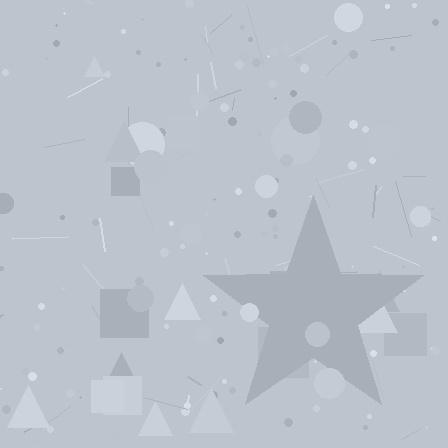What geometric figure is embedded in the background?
A star is embedded in the background.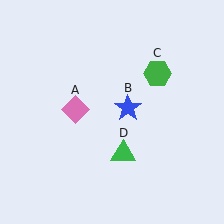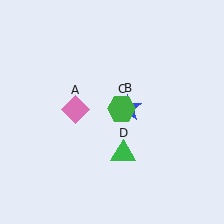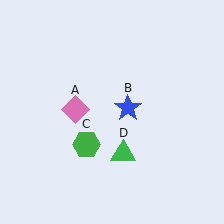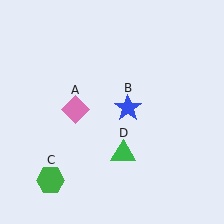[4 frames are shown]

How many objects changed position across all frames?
1 object changed position: green hexagon (object C).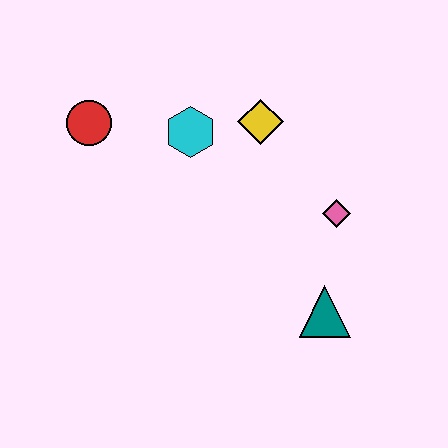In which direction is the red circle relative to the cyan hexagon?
The red circle is to the left of the cyan hexagon.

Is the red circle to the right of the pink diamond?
No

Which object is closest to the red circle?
The cyan hexagon is closest to the red circle.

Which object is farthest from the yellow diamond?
The teal triangle is farthest from the yellow diamond.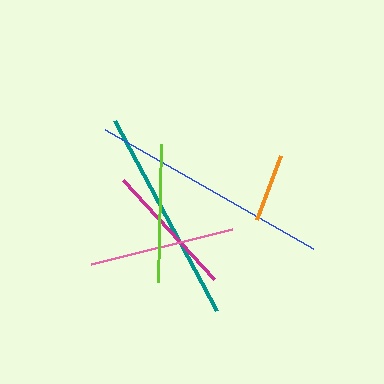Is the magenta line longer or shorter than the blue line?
The blue line is longer than the magenta line.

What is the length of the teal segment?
The teal segment is approximately 215 pixels long.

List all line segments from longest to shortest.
From longest to shortest: blue, teal, pink, lime, magenta, orange.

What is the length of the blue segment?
The blue segment is approximately 239 pixels long.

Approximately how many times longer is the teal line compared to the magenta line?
The teal line is approximately 1.6 times the length of the magenta line.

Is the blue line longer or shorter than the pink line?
The blue line is longer than the pink line.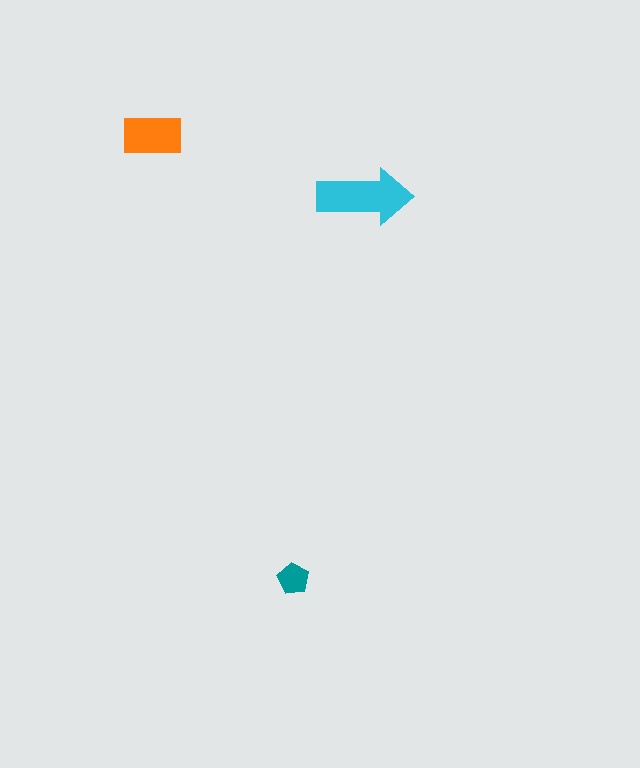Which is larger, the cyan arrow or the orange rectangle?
The cyan arrow.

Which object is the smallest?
The teal pentagon.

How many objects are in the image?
There are 3 objects in the image.